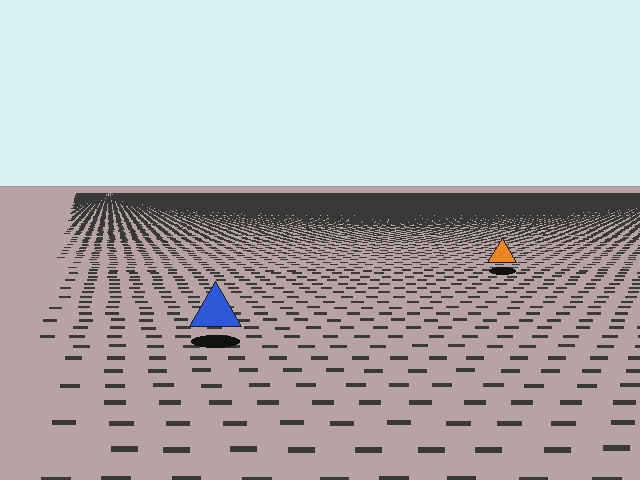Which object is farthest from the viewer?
The orange triangle is farthest from the viewer. It appears smaller and the ground texture around it is denser.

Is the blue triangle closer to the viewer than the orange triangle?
Yes. The blue triangle is closer — you can tell from the texture gradient: the ground texture is coarser near it.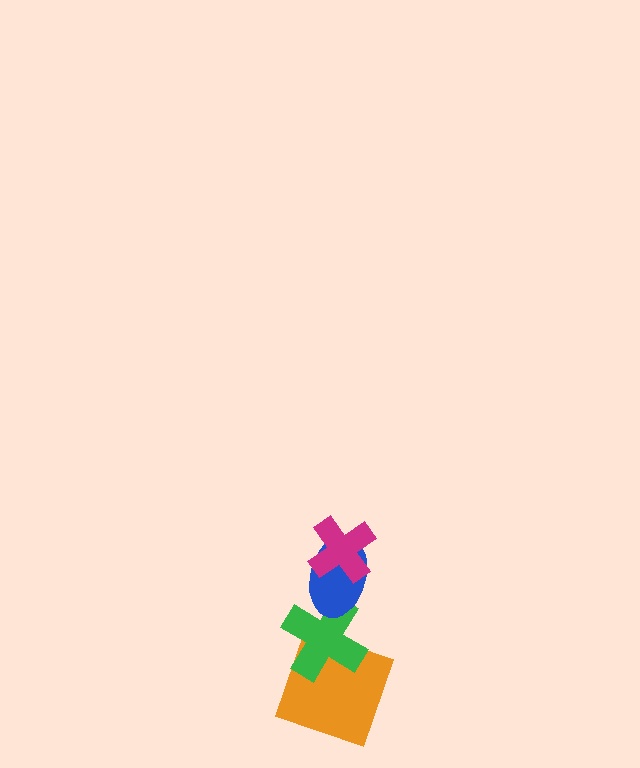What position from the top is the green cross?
The green cross is 3rd from the top.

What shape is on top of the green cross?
The blue ellipse is on top of the green cross.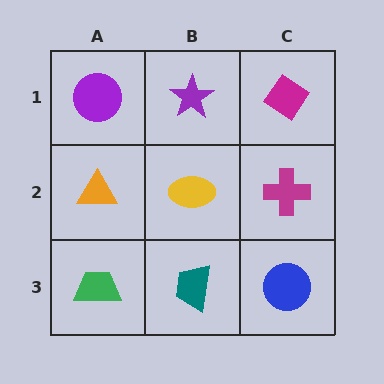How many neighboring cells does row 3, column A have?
2.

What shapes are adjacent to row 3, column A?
An orange triangle (row 2, column A), a teal trapezoid (row 3, column B).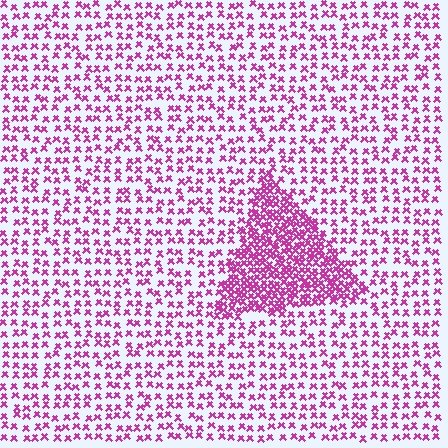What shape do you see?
I see a triangle.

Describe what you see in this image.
The image contains small magenta elements arranged at two different densities. A triangle-shaped region is visible where the elements are more densely packed than the surrounding area.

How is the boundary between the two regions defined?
The boundary is defined by a change in element density (approximately 2.5x ratio). All elements are the same color, size, and shape.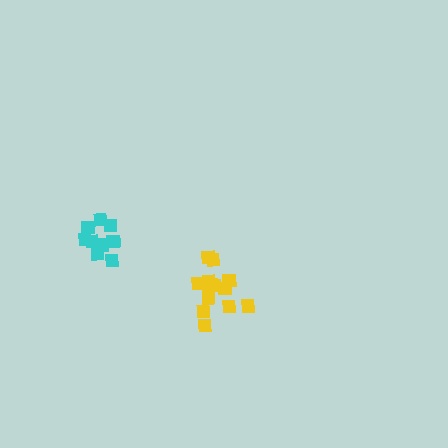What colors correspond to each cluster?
The clusters are colored: yellow, cyan.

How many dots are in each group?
Group 1: 15 dots, Group 2: 9 dots (24 total).